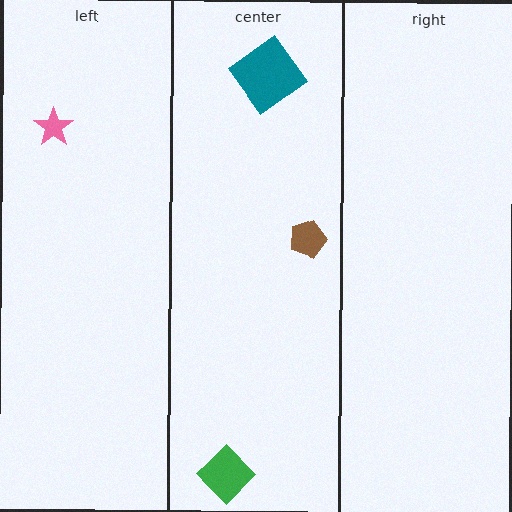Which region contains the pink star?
The left region.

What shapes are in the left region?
The pink star.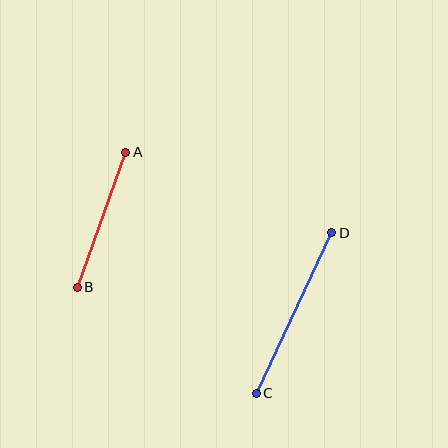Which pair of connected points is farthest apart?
Points C and D are farthest apart.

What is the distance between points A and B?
The distance is approximately 144 pixels.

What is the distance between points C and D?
The distance is approximately 178 pixels.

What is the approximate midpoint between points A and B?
The midpoint is at approximately (102, 220) pixels.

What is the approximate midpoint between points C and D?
The midpoint is at approximately (294, 313) pixels.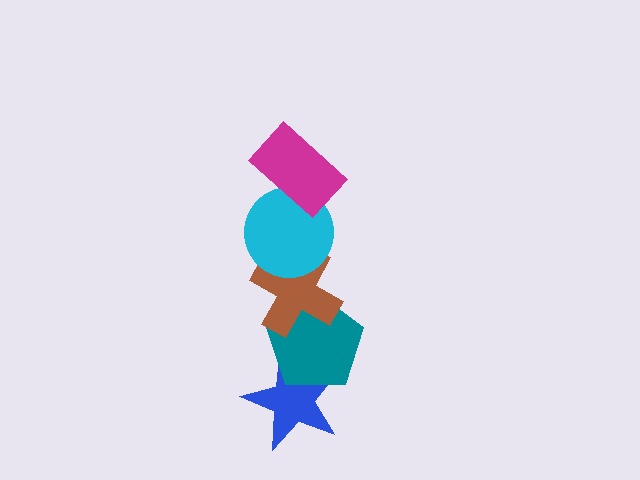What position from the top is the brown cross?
The brown cross is 3rd from the top.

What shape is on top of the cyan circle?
The magenta rectangle is on top of the cyan circle.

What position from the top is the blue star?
The blue star is 5th from the top.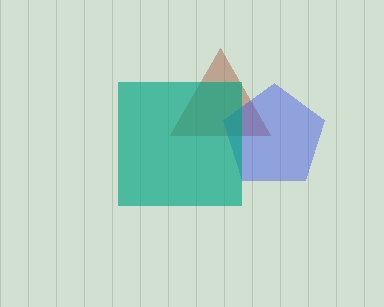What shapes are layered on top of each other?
The layered shapes are: a brown triangle, a blue pentagon, a teal square.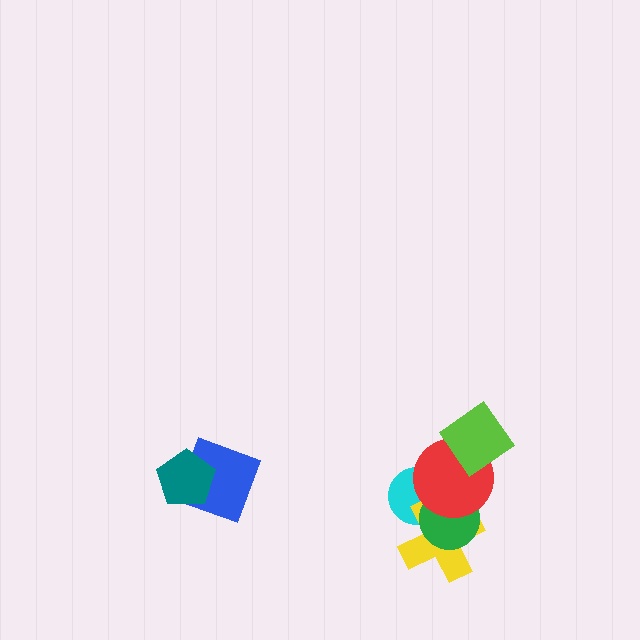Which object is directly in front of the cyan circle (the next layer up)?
The yellow cross is directly in front of the cyan circle.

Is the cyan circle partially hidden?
Yes, it is partially covered by another shape.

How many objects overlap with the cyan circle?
3 objects overlap with the cyan circle.